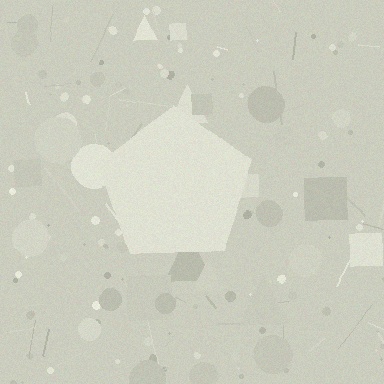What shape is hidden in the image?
A pentagon is hidden in the image.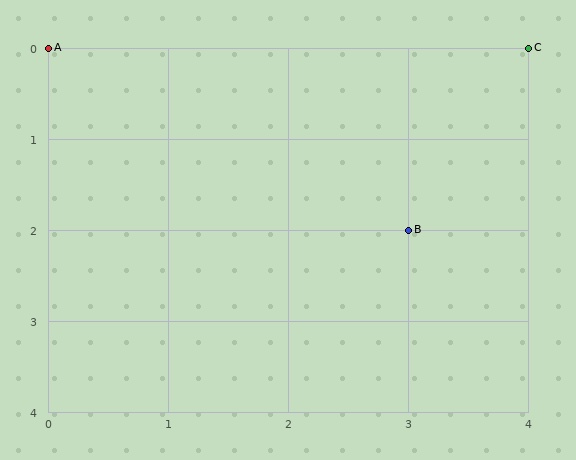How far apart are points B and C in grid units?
Points B and C are 1 column and 2 rows apart (about 2.2 grid units diagonally).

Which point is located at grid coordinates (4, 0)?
Point C is at (4, 0).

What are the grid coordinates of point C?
Point C is at grid coordinates (4, 0).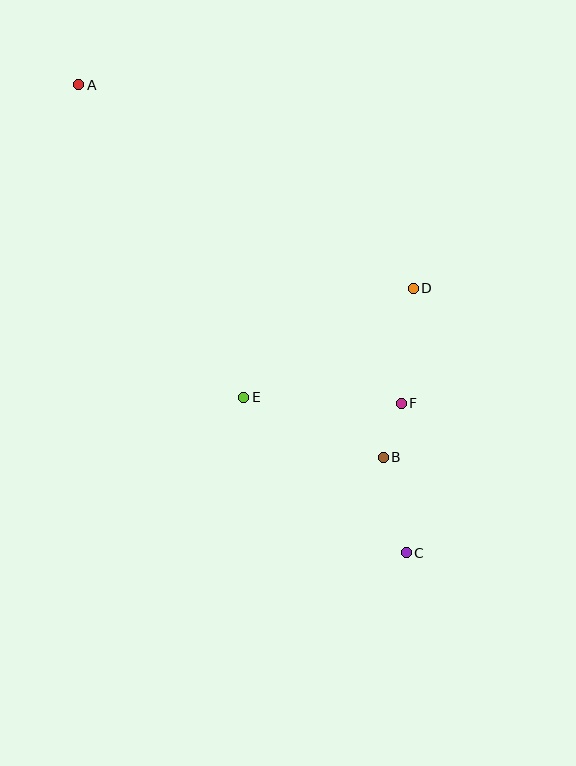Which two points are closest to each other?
Points B and F are closest to each other.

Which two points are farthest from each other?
Points A and C are farthest from each other.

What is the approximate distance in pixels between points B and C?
The distance between B and C is approximately 98 pixels.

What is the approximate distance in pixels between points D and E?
The distance between D and E is approximately 202 pixels.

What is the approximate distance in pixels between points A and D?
The distance between A and D is approximately 391 pixels.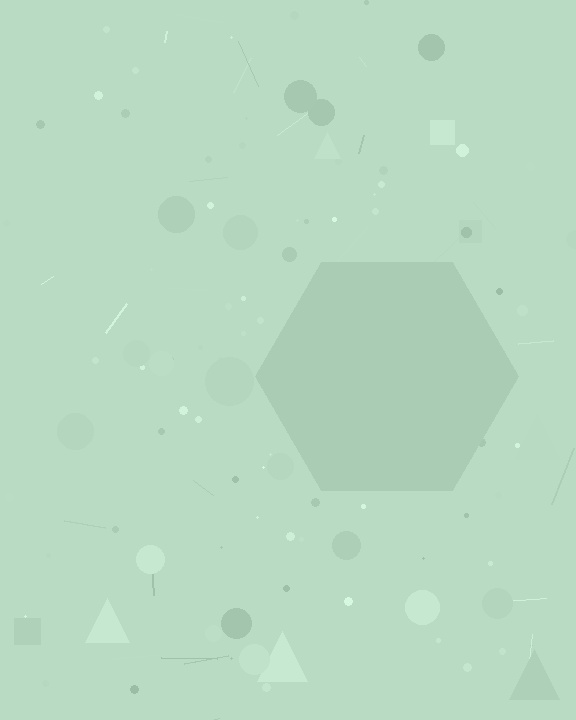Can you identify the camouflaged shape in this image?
The camouflaged shape is a hexagon.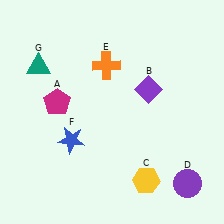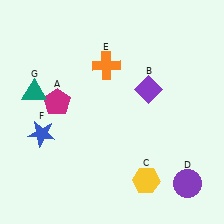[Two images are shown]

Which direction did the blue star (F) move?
The blue star (F) moved left.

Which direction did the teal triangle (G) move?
The teal triangle (G) moved down.